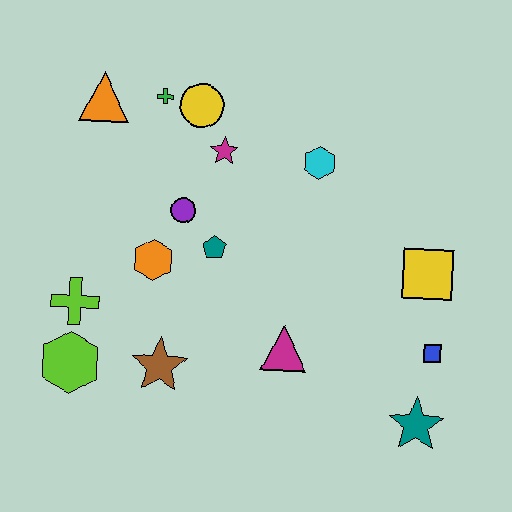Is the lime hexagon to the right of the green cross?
No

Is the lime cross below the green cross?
Yes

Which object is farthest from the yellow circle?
The teal star is farthest from the yellow circle.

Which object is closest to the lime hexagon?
The lime cross is closest to the lime hexagon.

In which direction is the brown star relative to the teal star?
The brown star is to the left of the teal star.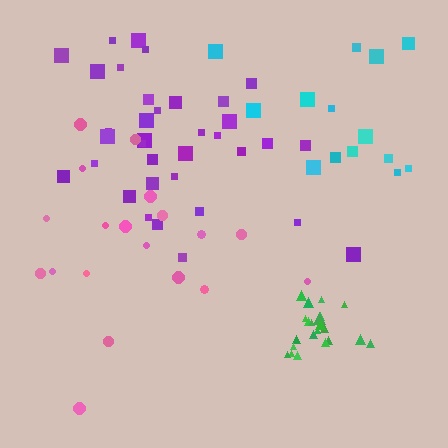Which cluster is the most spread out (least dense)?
Pink.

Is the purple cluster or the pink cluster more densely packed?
Purple.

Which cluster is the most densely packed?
Green.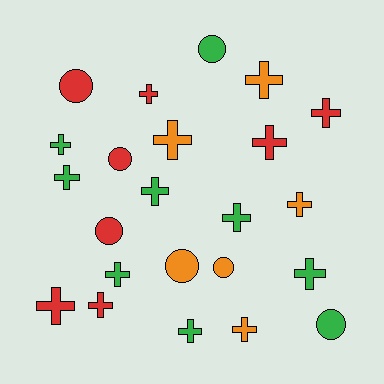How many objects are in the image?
There are 23 objects.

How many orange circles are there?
There are 2 orange circles.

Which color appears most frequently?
Green, with 9 objects.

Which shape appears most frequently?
Cross, with 16 objects.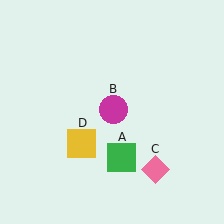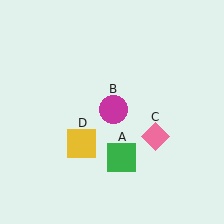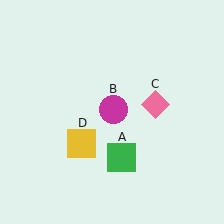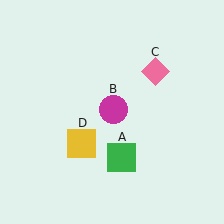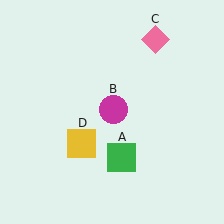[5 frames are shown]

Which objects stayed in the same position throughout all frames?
Green square (object A) and magenta circle (object B) and yellow square (object D) remained stationary.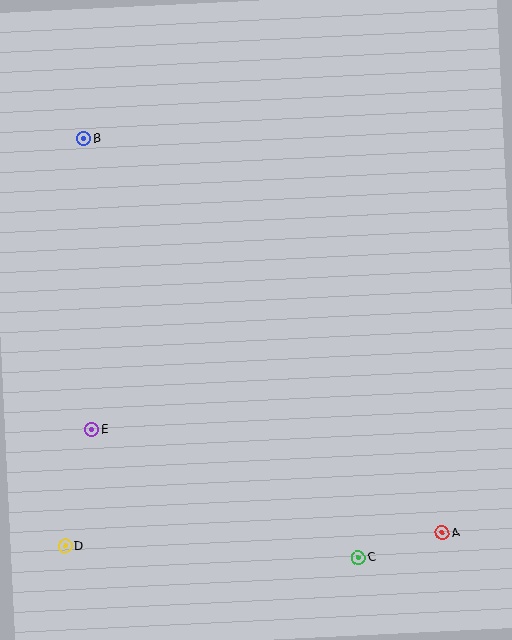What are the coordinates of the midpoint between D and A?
The midpoint between D and A is at (254, 540).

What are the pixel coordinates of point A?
Point A is at (442, 533).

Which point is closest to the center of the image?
Point E at (92, 430) is closest to the center.